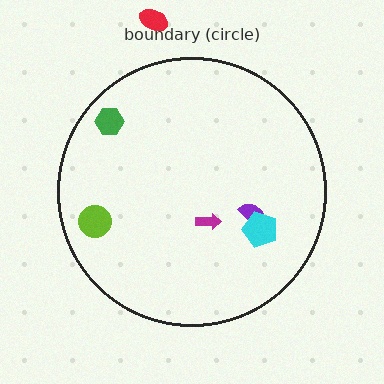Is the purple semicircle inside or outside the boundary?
Inside.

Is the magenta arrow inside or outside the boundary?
Inside.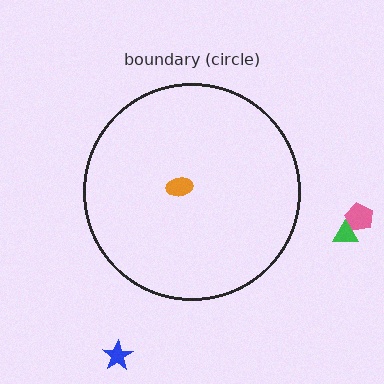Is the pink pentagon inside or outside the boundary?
Outside.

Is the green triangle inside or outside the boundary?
Outside.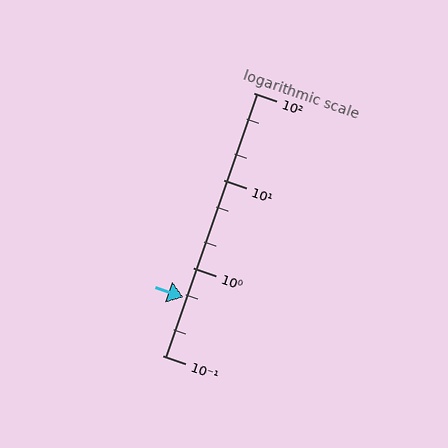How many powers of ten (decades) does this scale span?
The scale spans 3 decades, from 0.1 to 100.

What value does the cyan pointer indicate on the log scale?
The pointer indicates approximately 0.46.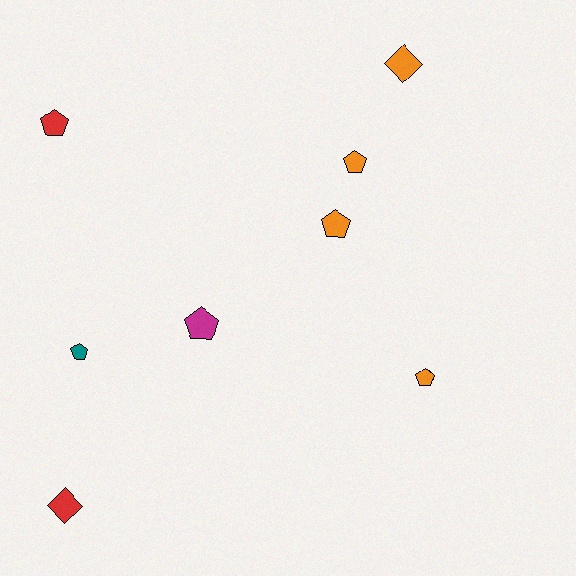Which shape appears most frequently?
Pentagon, with 6 objects.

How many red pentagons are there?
There is 1 red pentagon.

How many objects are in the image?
There are 8 objects.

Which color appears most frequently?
Orange, with 4 objects.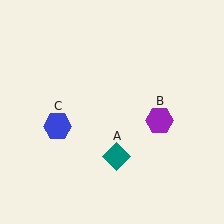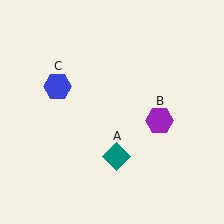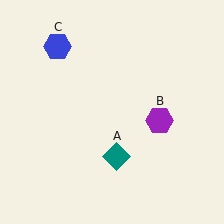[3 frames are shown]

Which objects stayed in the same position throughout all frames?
Teal diamond (object A) and purple hexagon (object B) remained stationary.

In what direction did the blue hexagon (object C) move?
The blue hexagon (object C) moved up.